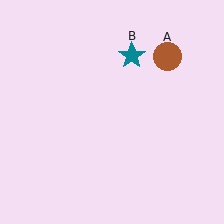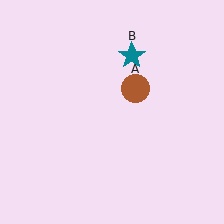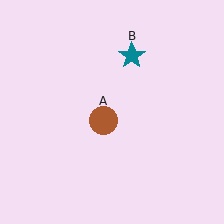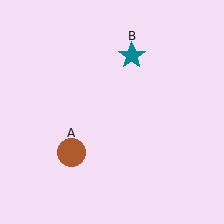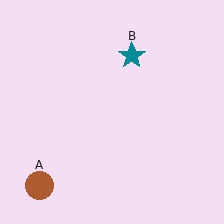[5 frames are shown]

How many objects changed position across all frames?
1 object changed position: brown circle (object A).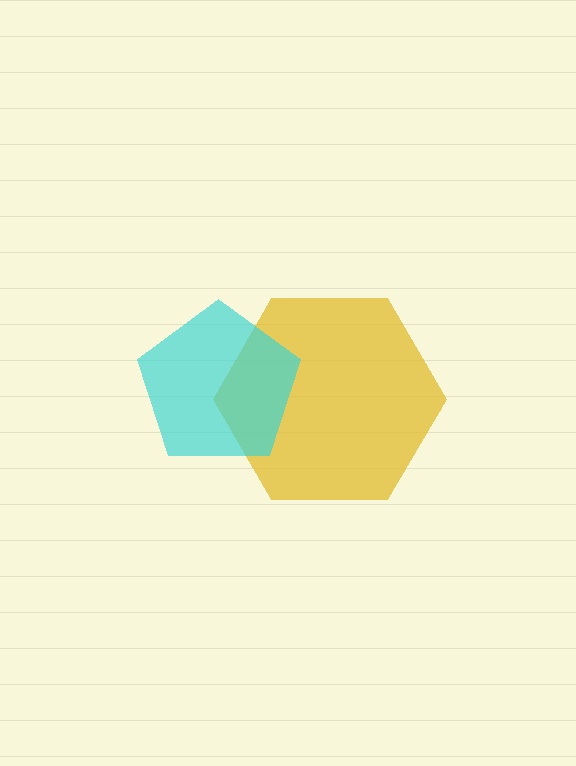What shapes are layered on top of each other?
The layered shapes are: a yellow hexagon, a cyan pentagon.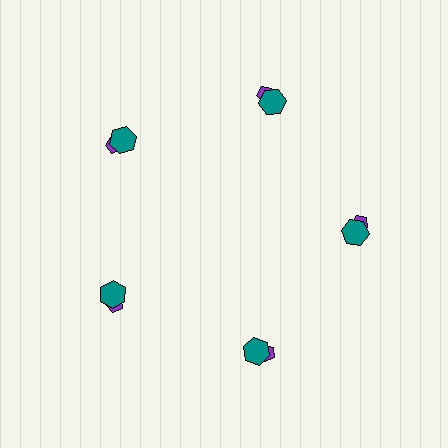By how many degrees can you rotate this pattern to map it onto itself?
The pattern maps onto itself every 72 degrees of rotation.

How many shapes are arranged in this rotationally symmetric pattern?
There are 10 shapes, arranged in 5 groups of 2.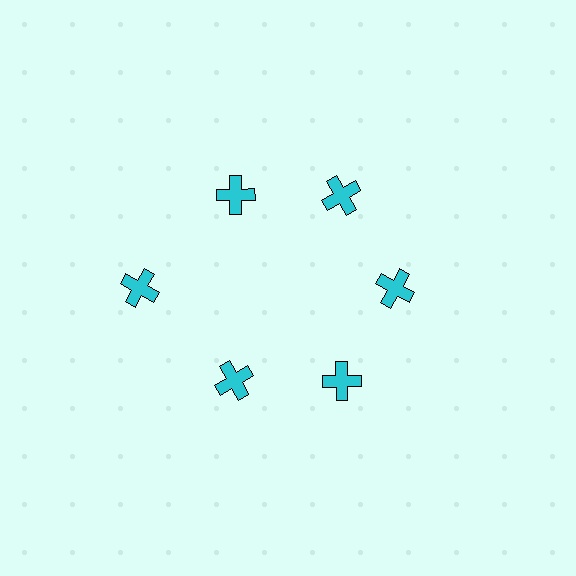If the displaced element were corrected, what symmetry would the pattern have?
It would have 6-fold rotational symmetry — the pattern would map onto itself every 60 degrees.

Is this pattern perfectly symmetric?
No. The 6 cyan crosses are arranged in a ring, but one element near the 9 o'clock position is pushed outward from the center, breaking the 6-fold rotational symmetry.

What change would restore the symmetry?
The symmetry would be restored by moving it inward, back onto the ring so that all 6 crosses sit at equal angles and equal distance from the center.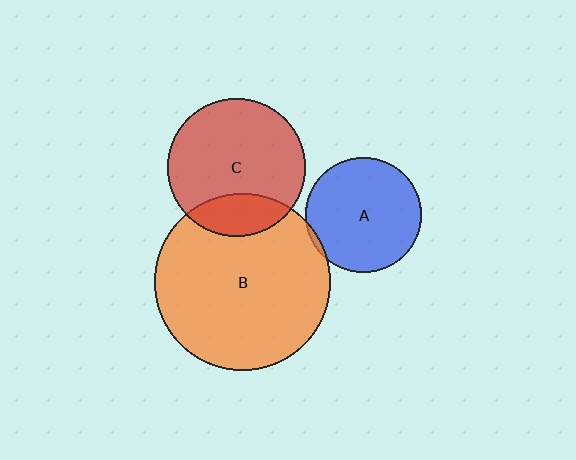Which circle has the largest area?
Circle B (orange).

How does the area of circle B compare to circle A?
Approximately 2.3 times.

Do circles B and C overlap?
Yes.